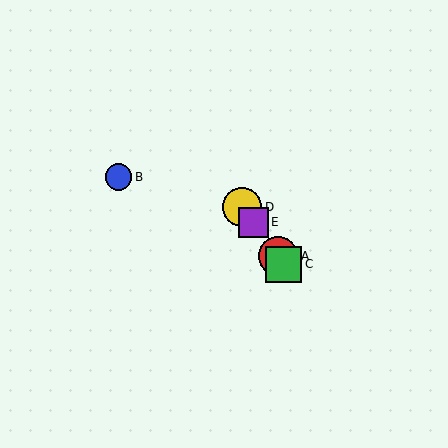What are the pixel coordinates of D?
Object D is at (242, 207).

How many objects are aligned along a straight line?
4 objects (A, C, D, E) are aligned along a straight line.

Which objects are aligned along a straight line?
Objects A, C, D, E are aligned along a straight line.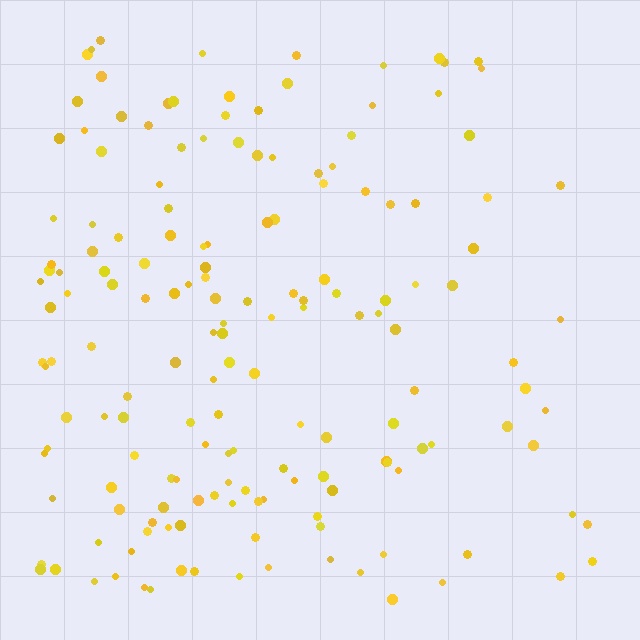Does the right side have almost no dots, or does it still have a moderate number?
Still a moderate number, just noticeably fewer than the left.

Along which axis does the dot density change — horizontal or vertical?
Horizontal.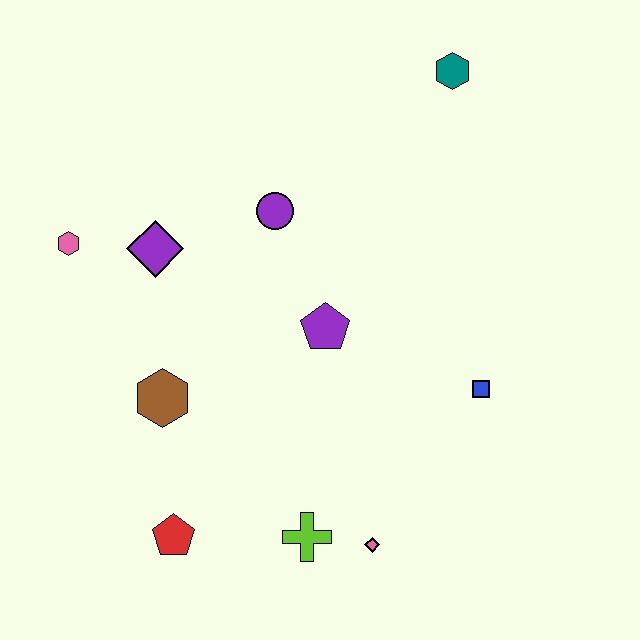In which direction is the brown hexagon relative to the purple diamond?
The brown hexagon is below the purple diamond.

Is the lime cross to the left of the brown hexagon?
No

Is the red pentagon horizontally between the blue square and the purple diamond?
Yes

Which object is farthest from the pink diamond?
The teal hexagon is farthest from the pink diamond.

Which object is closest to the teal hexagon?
The purple circle is closest to the teal hexagon.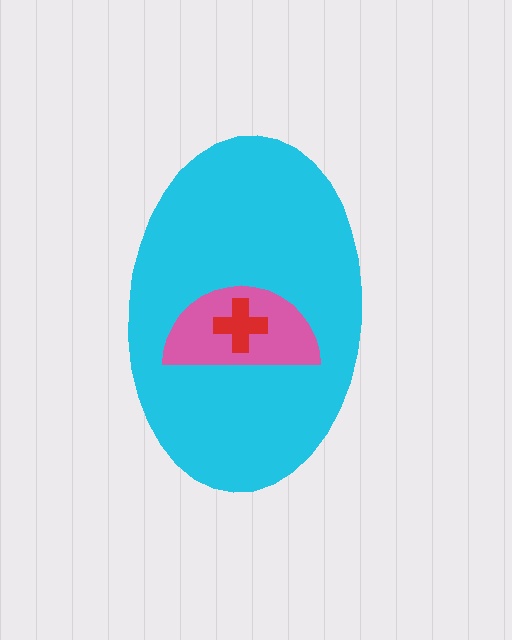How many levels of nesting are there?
3.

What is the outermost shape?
The cyan ellipse.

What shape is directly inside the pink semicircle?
The red cross.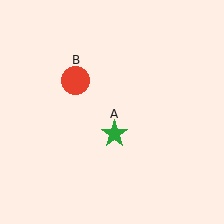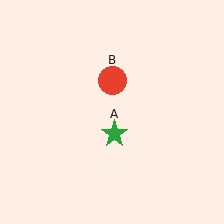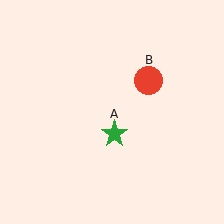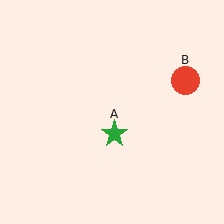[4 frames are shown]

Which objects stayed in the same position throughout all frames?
Green star (object A) remained stationary.